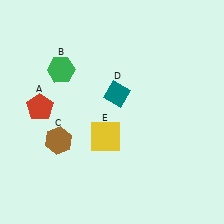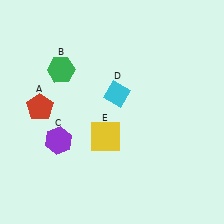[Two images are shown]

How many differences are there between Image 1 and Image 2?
There are 2 differences between the two images.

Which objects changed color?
C changed from brown to purple. D changed from teal to cyan.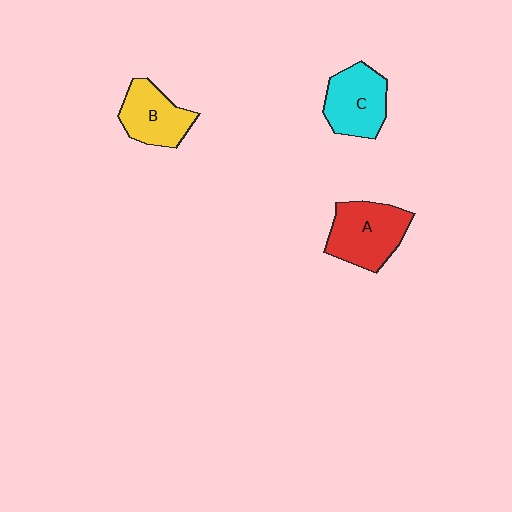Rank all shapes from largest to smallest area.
From largest to smallest: A (red), C (cyan), B (yellow).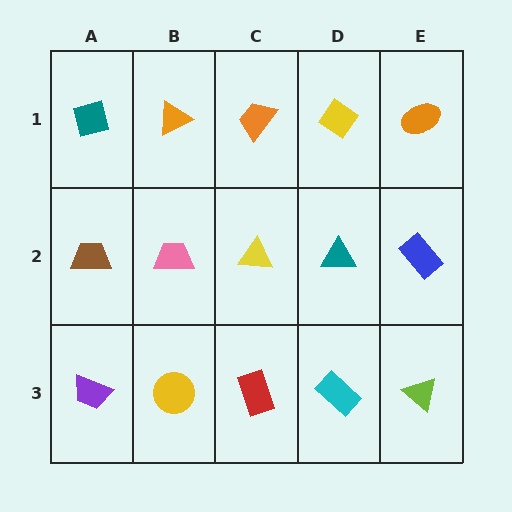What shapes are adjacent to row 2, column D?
A yellow diamond (row 1, column D), a cyan rectangle (row 3, column D), a yellow triangle (row 2, column C), a blue rectangle (row 2, column E).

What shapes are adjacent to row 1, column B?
A pink trapezoid (row 2, column B), a teal square (row 1, column A), an orange trapezoid (row 1, column C).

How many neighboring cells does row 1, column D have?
3.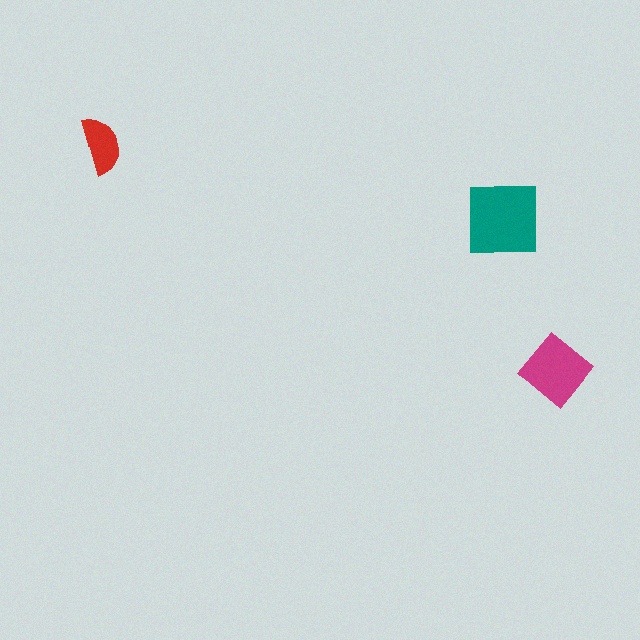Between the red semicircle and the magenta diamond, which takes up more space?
The magenta diamond.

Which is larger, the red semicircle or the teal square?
The teal square.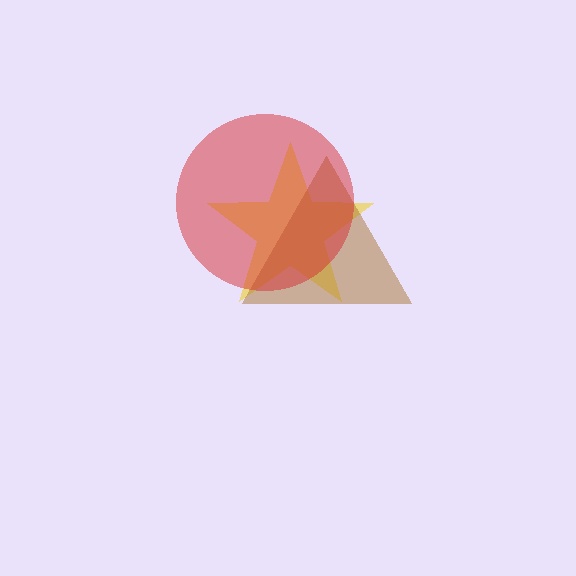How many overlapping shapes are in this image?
There are 3 overlapping shapes in the image.